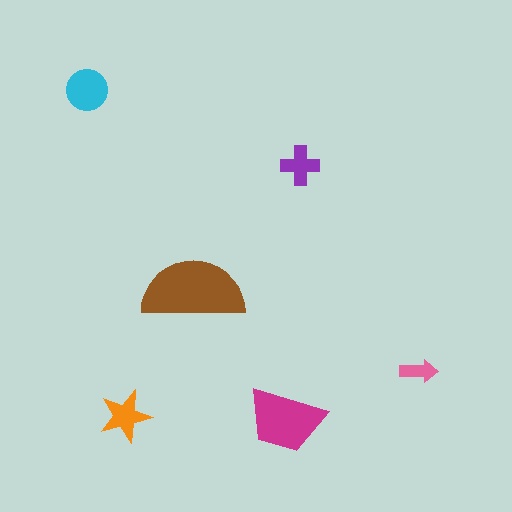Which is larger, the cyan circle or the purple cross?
The cyan circle.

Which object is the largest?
The brown semicircle.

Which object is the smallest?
The pink arrow.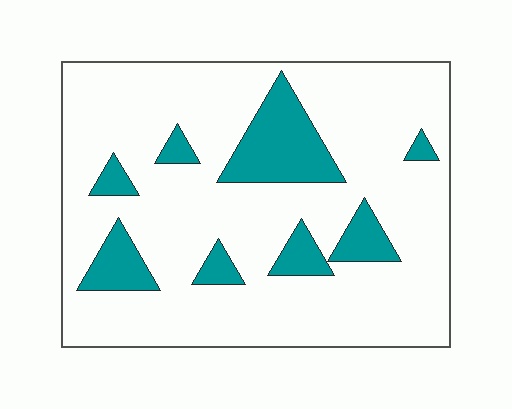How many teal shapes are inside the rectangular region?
8.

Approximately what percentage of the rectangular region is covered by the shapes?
Approximately 15%.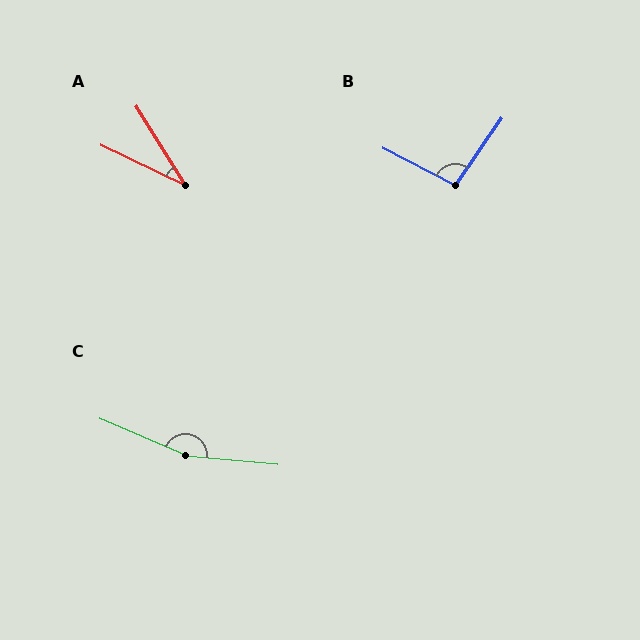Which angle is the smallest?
A, at approximately 32 degrees.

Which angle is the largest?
C, at approximately 162 degrees.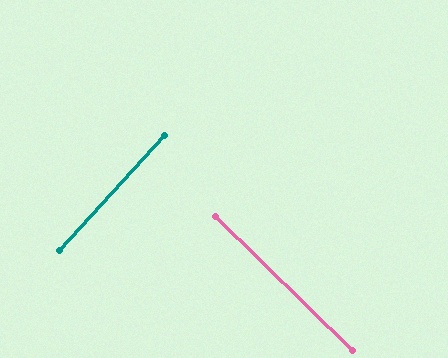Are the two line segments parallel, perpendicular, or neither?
Perpendicular — they meet at approximately 88°.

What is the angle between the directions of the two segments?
Approximately 88 degrees.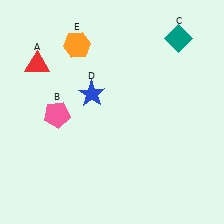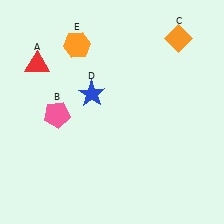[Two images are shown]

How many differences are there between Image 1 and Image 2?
There is 1 difference between the two images.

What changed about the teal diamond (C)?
In Image 1, C is teal. In Image 2, it changed to orange.